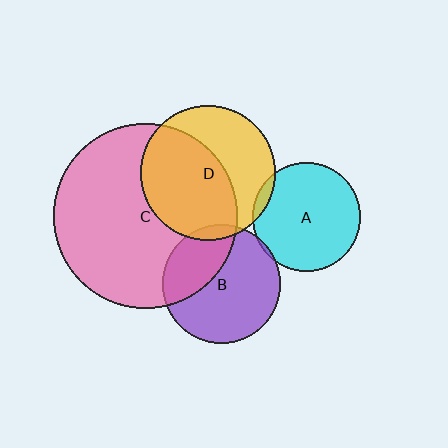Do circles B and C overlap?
Yes.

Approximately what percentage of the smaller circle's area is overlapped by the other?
Approximately 35%.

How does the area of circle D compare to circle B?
Approximately 1.3 times.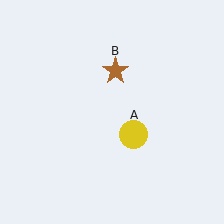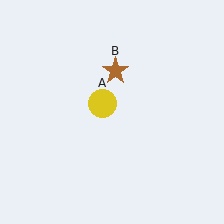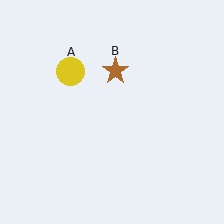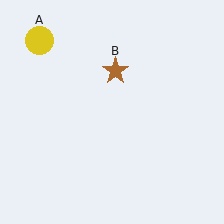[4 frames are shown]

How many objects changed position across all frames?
1 object changed position: yellow circle (object A).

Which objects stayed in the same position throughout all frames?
Brown star (object B) remained stationary.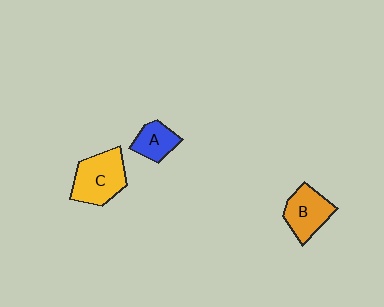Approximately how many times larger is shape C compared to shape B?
Approximately 1.2 times.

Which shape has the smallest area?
Shape A (blue).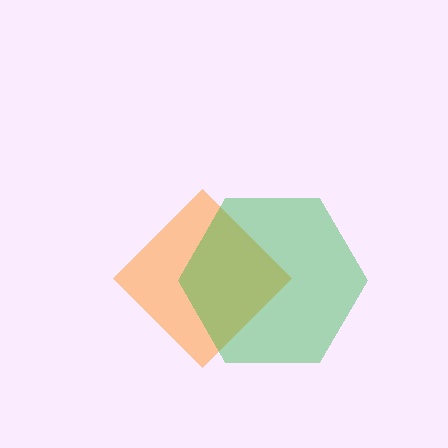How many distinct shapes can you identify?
There are 2 distinct shapes: an orange diamond, a green hexagon.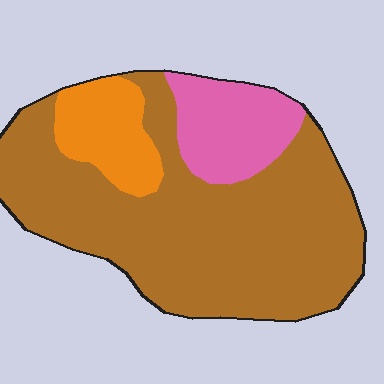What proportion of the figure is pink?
Pink covers roughly 15% of the figure.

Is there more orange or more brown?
Brown.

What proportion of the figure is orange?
Orange takes up less than a sixth of the figure.